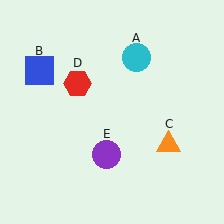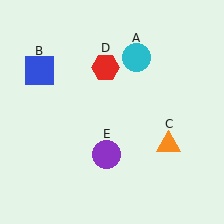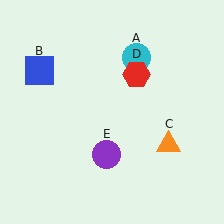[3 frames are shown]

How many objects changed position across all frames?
1 object changed position: red hexagon (object D).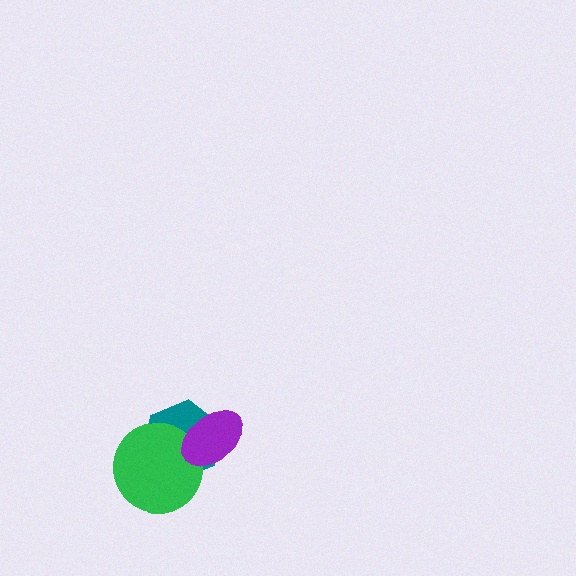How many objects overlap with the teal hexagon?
2 objects overlap with the teal hexagon.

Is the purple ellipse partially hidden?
No, no other shape covers it.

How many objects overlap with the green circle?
2 objects overlap with the green circle.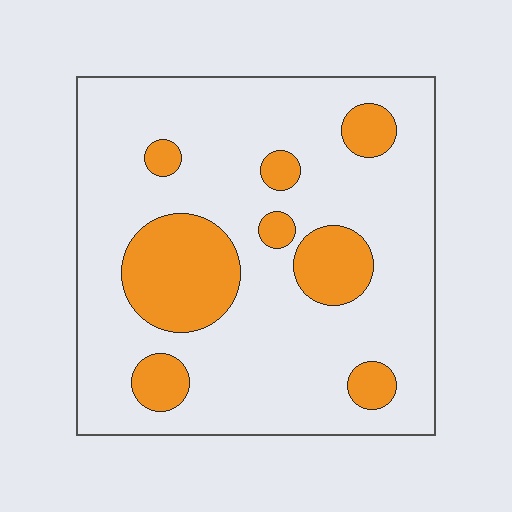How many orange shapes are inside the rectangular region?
8.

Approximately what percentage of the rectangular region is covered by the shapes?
Approximately 20%.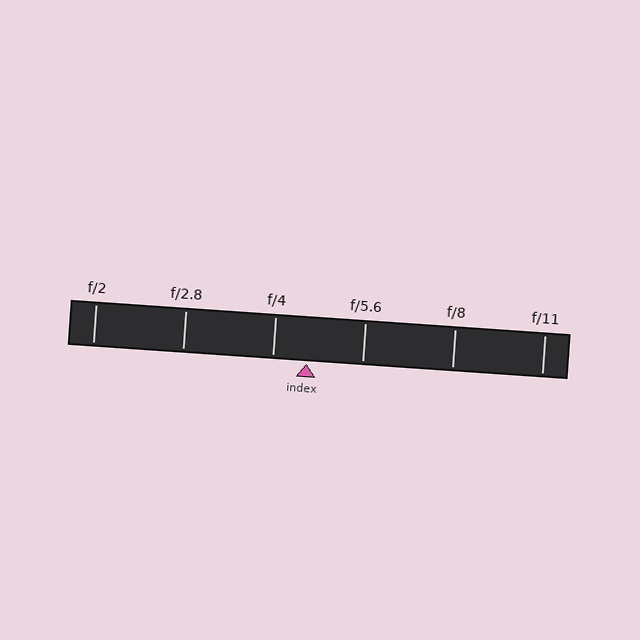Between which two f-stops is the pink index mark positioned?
The index mark is between f/4 and f/5.6.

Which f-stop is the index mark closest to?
The index mark is closest to f/4.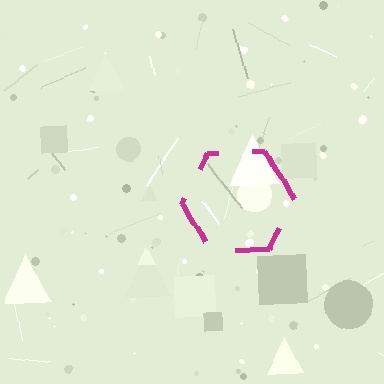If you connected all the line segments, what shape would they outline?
They would outline a hexagon.